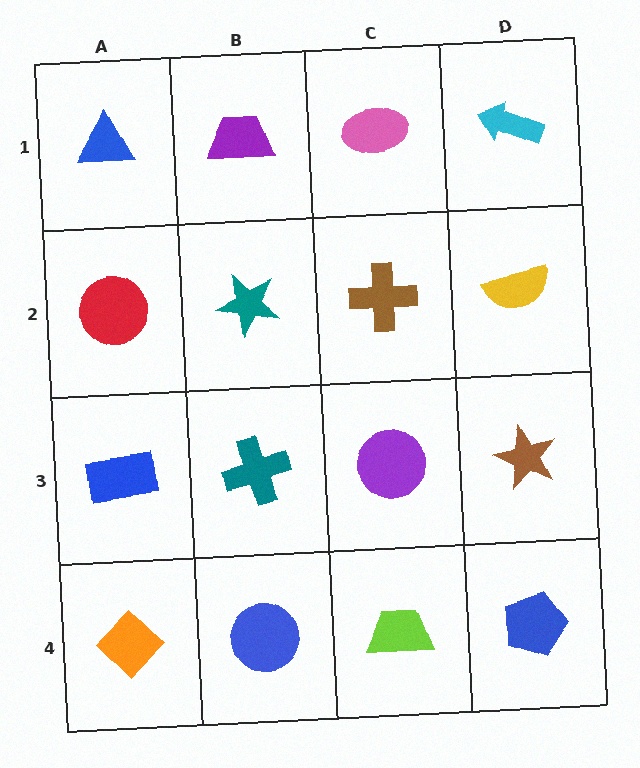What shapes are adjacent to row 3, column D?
A yellow semicircle (row 2, column D), a blue pentagon (row 4, column D), a purple circle (row 3, column C).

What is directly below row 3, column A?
An orange diamond.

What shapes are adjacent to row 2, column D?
A cyan arrow (row 1, column D), a brown star (row 3, column D), a brown cross (row 2, column C).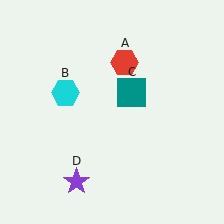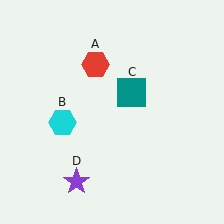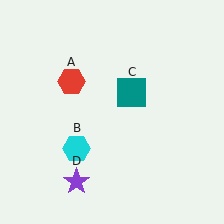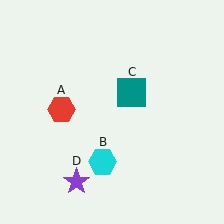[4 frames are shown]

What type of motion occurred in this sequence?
The red hexagon (object A), cyan hexagon (object B) rotated counterclockwise around the center of the scene.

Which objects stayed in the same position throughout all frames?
Teal square (object C) and purple star (object D) remained stationary.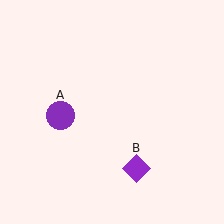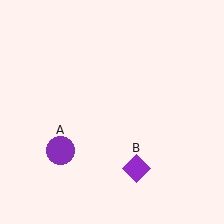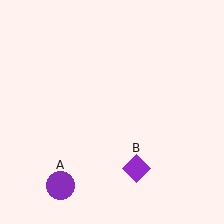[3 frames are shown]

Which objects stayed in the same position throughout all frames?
Purple diamond (object B) remained stationary.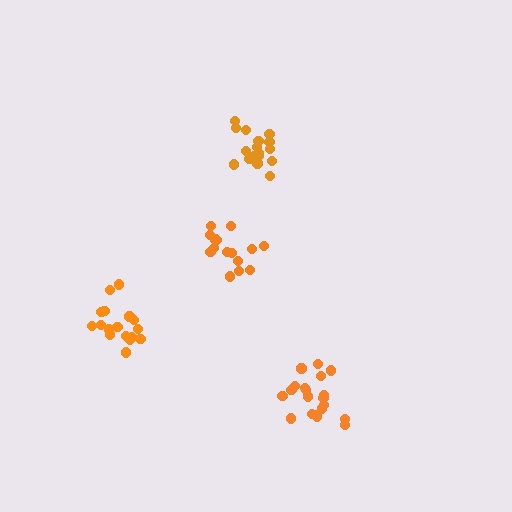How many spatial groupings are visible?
There are 4 spatial groupings.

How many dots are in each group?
Group 1: 17 dots, Group 2: 18 dots, Group 3: 20 dots, Group 4: 15 dots (70 total).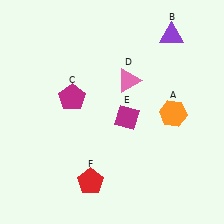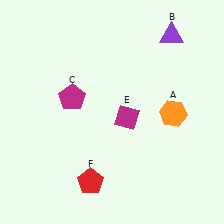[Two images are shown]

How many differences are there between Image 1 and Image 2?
There is 1 difference between the two images.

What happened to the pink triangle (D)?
The pink triangle (D) was removed in Image 2. It was in the top-right area of Image 1.